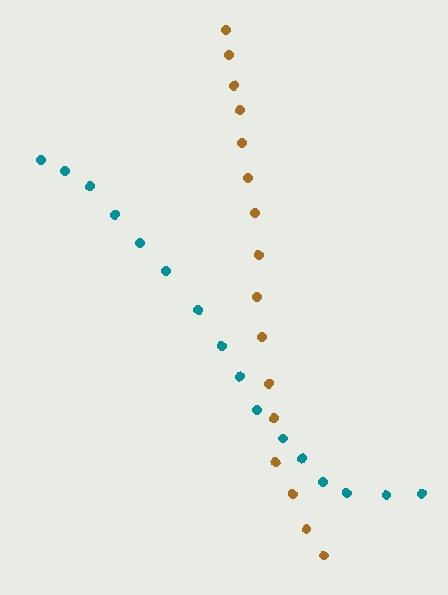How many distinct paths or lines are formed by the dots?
There are 2 distinct paths.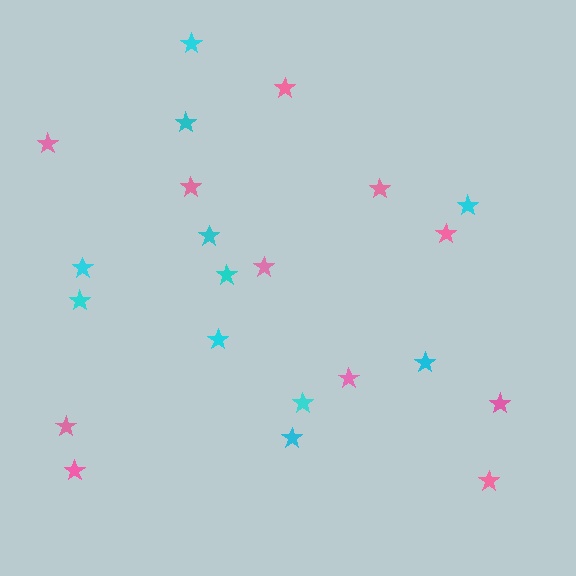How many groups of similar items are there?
There are 2 groups: one group of cyan stars (11) and one group of pink stars (11).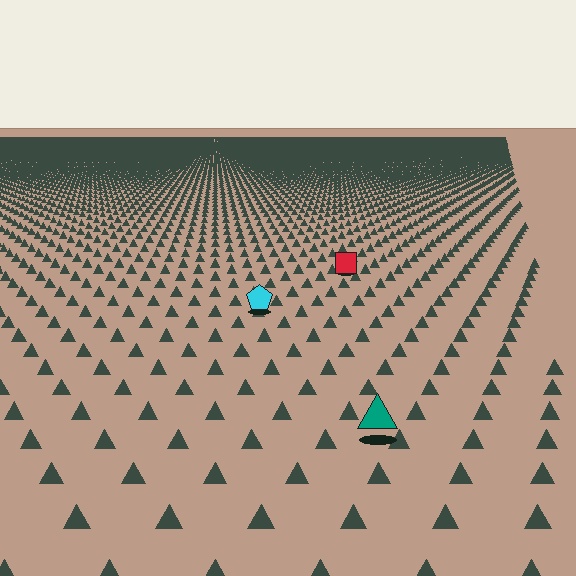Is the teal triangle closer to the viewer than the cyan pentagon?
Yes. The teal triangle is closer — you can tell from the texture gradient: the ground texture is coarser near it.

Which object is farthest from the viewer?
The red square is farthest from the viewer. It appears smaller and the ground texture around it is denser.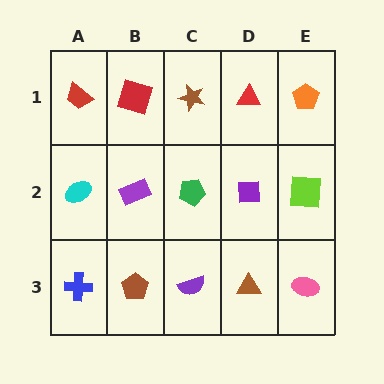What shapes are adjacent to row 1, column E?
A lime square (row 2, column E), a red triangle (row 1, column D).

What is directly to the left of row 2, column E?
A purple square.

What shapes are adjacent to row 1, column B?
A purple rectangle (row 2, column B), a red trapezoid (row 1, column A), a brown star (row 1, column C).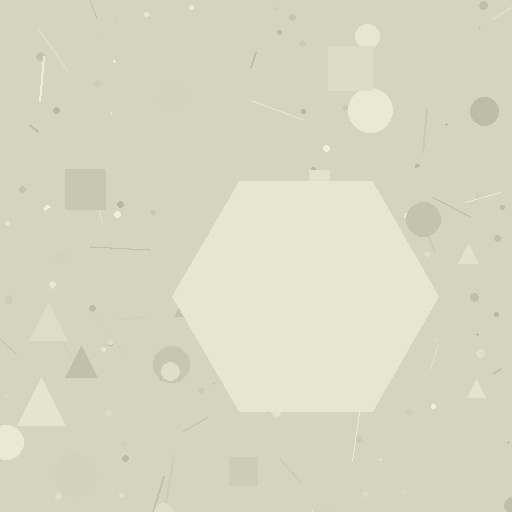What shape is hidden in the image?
A hexagon is hidden in the image.